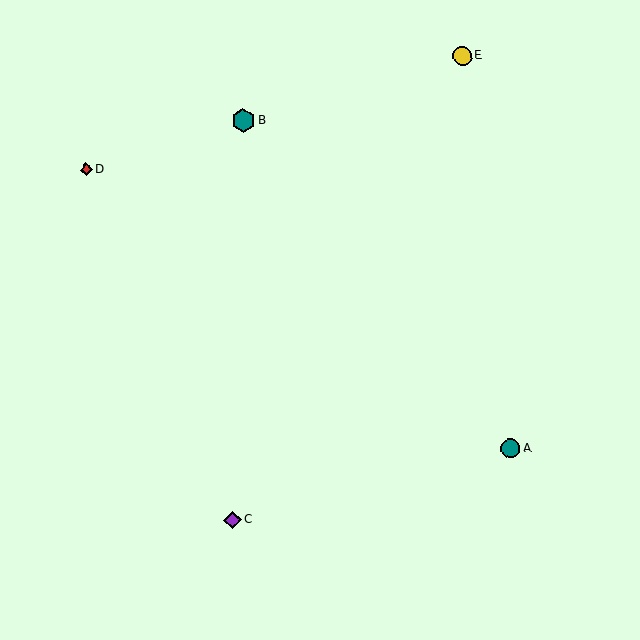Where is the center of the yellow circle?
The center of the yellow circle is at (462, 56).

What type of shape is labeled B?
Shape B is a teal hexagon.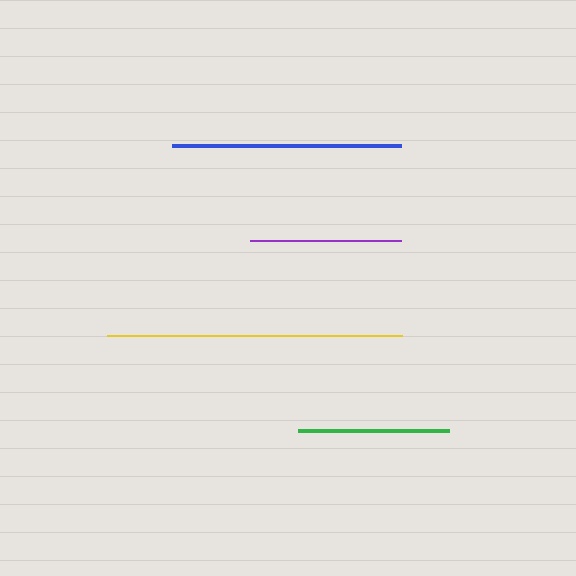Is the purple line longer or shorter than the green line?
The purple line is longer than the green line.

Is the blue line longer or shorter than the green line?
The blue line is longer than the green line.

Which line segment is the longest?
The yellow line is the longest at approximately 295 pixels.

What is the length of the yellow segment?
The yellow segment is approximately 295 pixels long.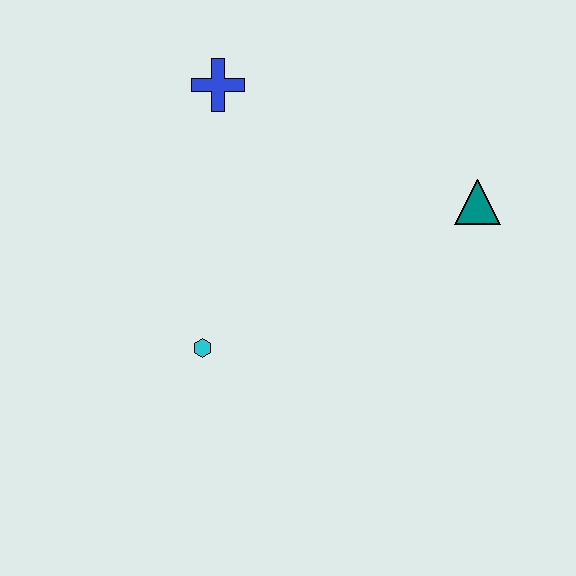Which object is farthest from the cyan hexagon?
The teal triangle is farthest from the cyan hexagon.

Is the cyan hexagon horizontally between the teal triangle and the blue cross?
No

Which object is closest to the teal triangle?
The blue cross is closest to the teal triangle.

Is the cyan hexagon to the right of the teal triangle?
No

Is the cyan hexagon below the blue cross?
Yes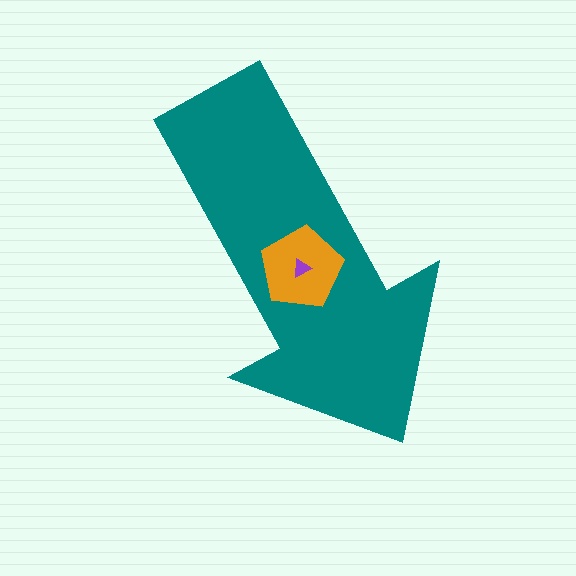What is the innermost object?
The purple triangle.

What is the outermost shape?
The teal arrow.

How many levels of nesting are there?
3.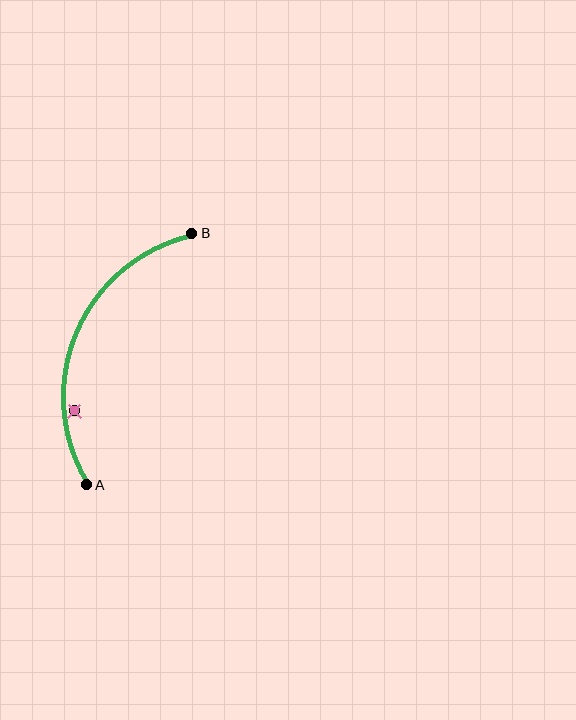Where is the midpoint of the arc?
The arc midpoint is the point on the curve farthest from the straight line joining A and B. It sits to the left of that line.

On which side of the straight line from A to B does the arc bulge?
The arc bulges to the left of the straight line connecting A and B.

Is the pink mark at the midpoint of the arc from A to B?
No — the pink mark does not lie on the arc at all. It sits slightly inside the curve.